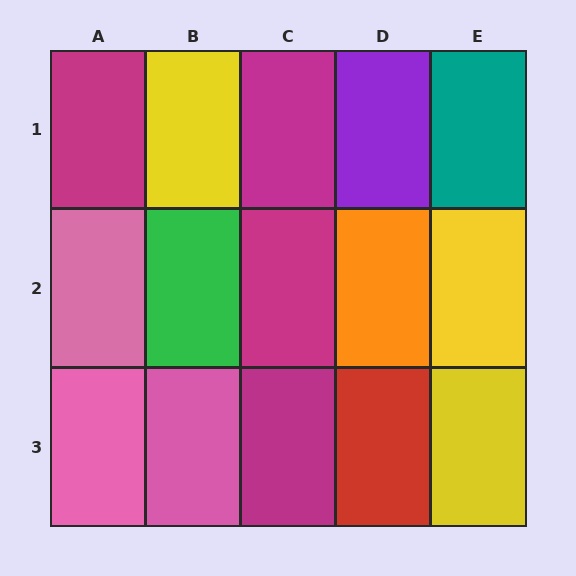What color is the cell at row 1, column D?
Purple.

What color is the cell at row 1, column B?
Yellow.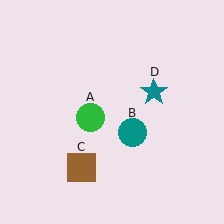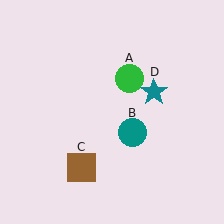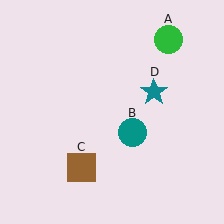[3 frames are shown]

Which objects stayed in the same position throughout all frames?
Teal circle (object B) and brown square (object C) and teal star (object D) remained stationary.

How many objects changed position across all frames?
1 object changed position: green circle (object A).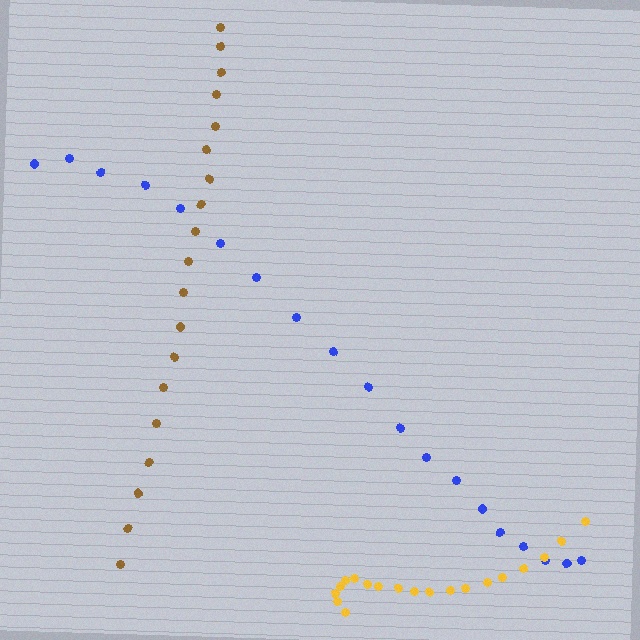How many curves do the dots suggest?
There are 3 distinct paths.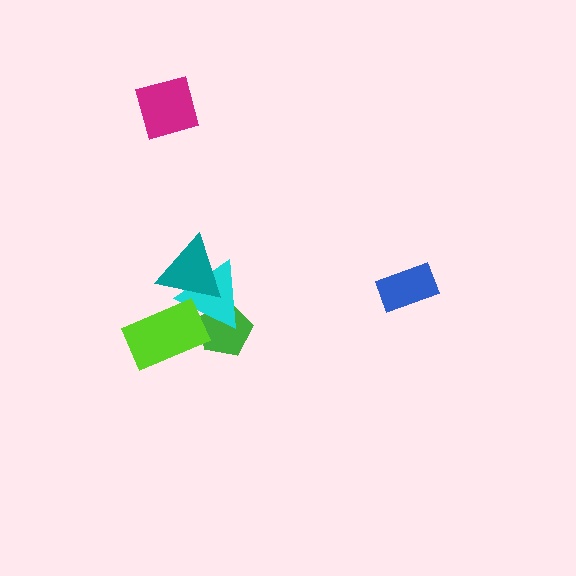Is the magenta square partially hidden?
No, no other shape covers it.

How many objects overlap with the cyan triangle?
3 objects overlap with the cyan triangle.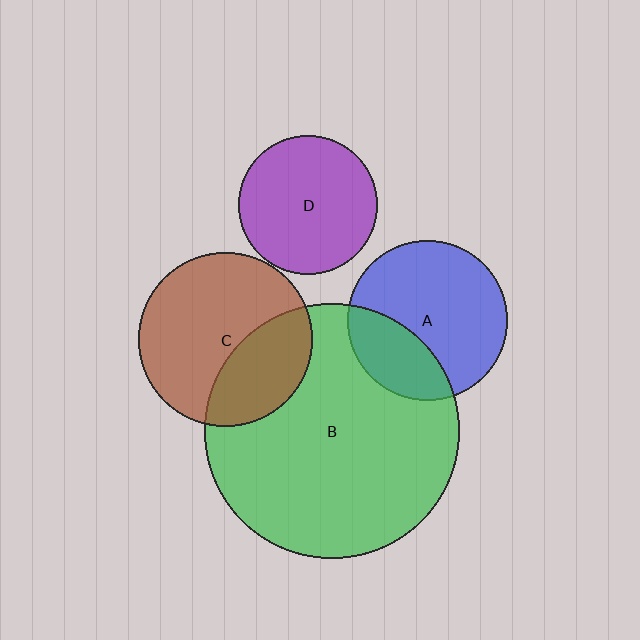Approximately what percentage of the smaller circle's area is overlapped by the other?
Approximately 35%.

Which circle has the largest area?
Circle B (green).